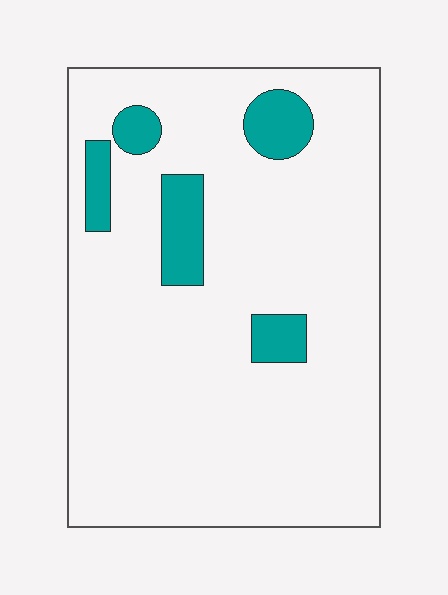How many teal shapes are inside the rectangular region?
5.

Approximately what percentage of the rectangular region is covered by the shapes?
Approximately 10%.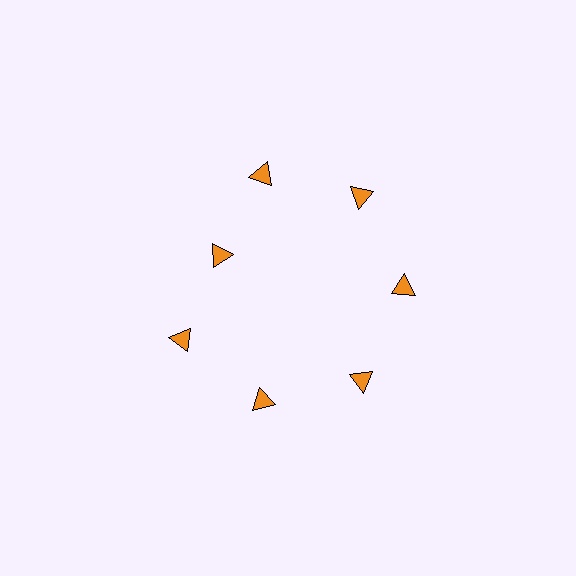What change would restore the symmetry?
The symmetry would be restored by moving it outward, back onto the ring so that all 7 triangles sit at equal angles and equal distance from the center.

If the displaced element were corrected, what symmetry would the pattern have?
It would have 7-fold rotational symmetry — the pattern would map onto itself every 51 degrees.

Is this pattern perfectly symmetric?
No. The 7 orange triangles are arranged in a ring, but one element near the 10 o'clock position is pulled inward toward the center, breaking the 7-fold rotational symmetry.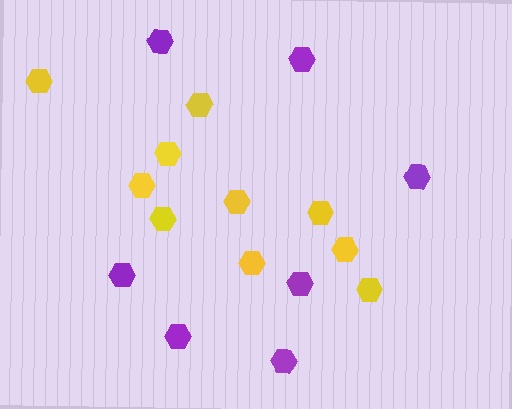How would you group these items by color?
There are 2 groups: one group of purple hexagons (7) and one group of yellow hexagons (10).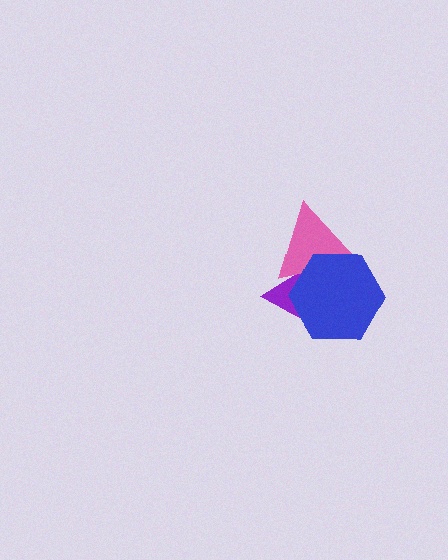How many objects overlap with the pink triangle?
2 objects overlap with the pink triangle.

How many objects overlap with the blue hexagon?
2 objects overlap with the blue hexagon.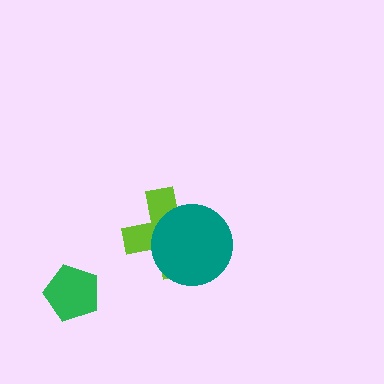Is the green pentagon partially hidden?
No, no other shape covers it.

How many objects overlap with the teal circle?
1 object overlaps with the teal circle.